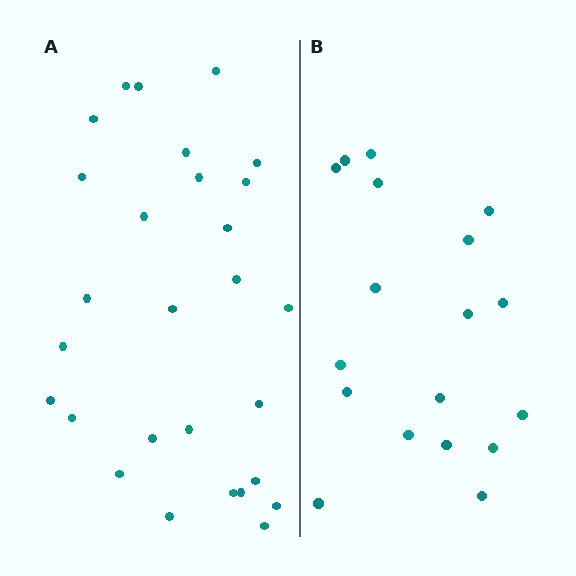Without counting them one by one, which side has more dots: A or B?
Region A (the left region) has more dots.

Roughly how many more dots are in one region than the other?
Region A has roughly 10 or so more dots than region B.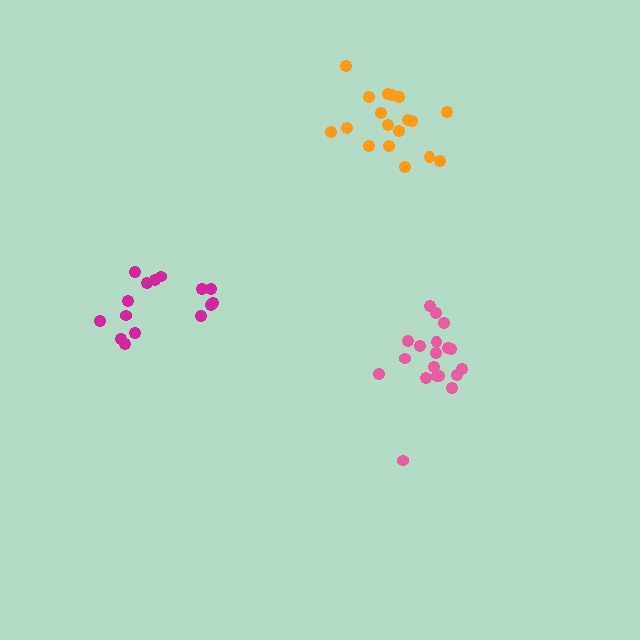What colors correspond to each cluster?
The clusters are colored: pink, magenta, orange.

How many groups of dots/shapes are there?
There are 3 groups.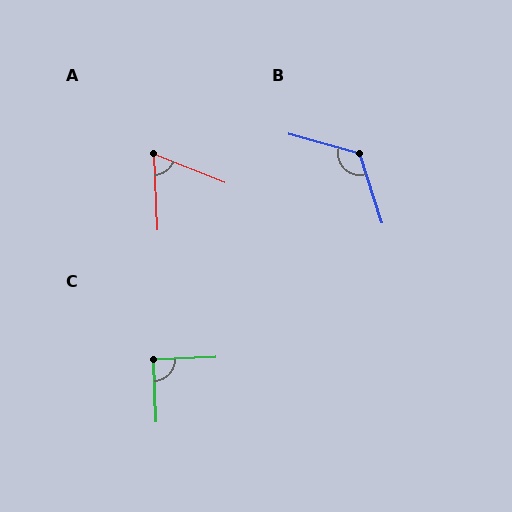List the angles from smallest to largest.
A (66°), C (90°), B (123°).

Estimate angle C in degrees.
Approximately 90 degrees.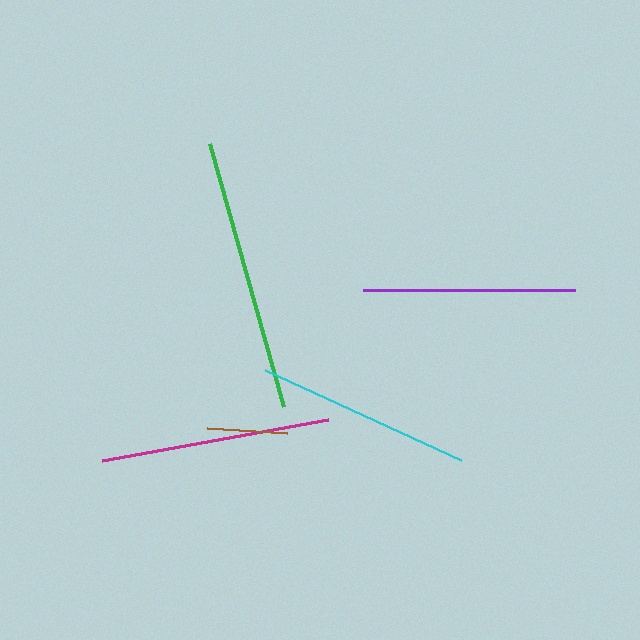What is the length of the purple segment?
The purple segment is approximately 211 pixels long.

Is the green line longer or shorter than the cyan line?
The green line is longer than the cyan line.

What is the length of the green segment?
The green segment is approximately 274 pixels long.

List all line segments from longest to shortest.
From longest to shortest: green, magenta, cyan, purple, brown.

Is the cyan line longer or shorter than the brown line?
The cyan line is longer than the brown line.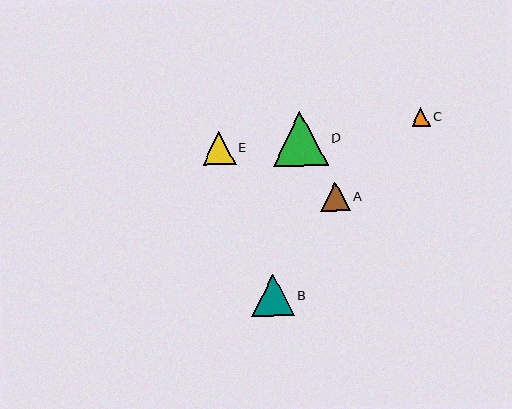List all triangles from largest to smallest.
From largest to smallest: D, B, E, A, C.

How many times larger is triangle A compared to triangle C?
Triangle A is approximately 1.6 times the size of triangle C.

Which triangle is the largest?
Triangle D is the largest with a size of approximately 55 pixels.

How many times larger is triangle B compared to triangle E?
Triangle B is approximately 1.3 times the size of triangle E.